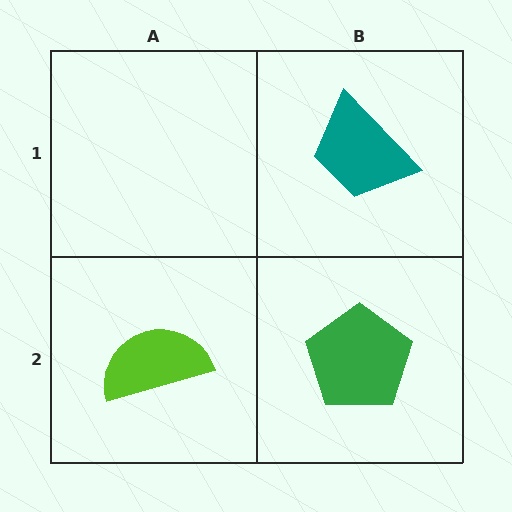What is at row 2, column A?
A lime semicircle.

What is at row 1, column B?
A teal trapezoid.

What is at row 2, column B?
A green pentagon.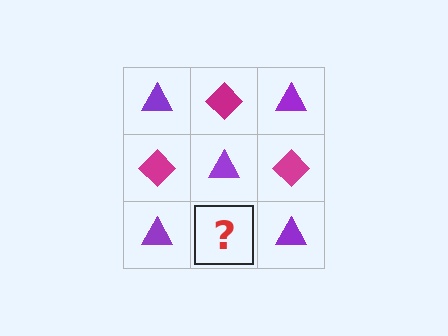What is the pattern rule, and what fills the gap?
The rule is that it alternates purple triangle and magenta diamond in a checkerboard pattern. The gap should be filled with a magenta diamond.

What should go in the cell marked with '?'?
The missing cell should contain a magenta diamond.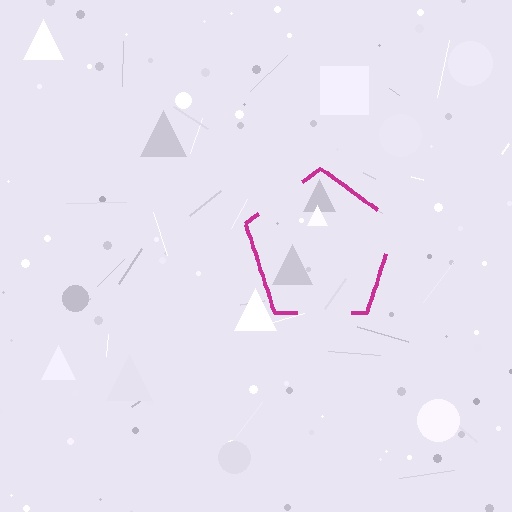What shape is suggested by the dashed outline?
The dashed outline suggests a pentagon.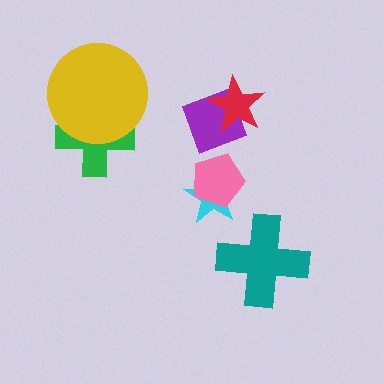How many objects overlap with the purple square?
1 object overlaps with the purple square.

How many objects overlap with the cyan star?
1 object overlaps with the cyan star.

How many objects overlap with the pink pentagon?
1 object overlaps with the pink pentagon.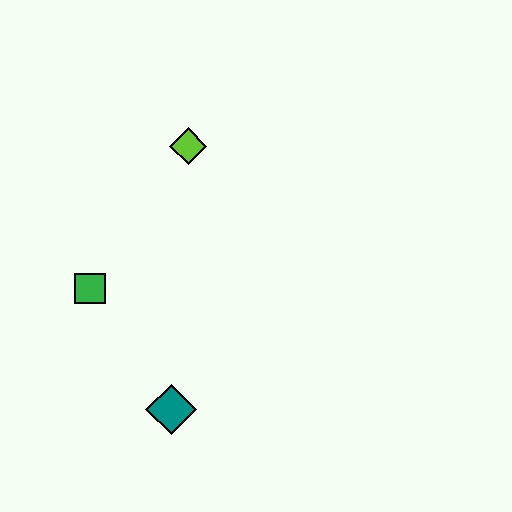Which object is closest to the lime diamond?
The green square is closest to the lime diamond.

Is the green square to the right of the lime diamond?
No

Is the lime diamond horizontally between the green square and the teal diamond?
No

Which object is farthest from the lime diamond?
The teal diamond is farthest from the lime diamond.